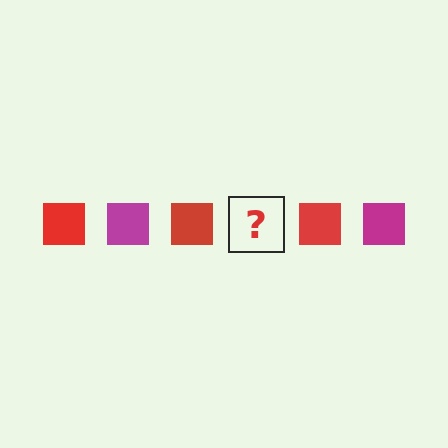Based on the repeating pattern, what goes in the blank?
The blank should be a magenta square.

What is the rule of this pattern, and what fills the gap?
The rule is that the pattern cycles through red, magenta squares. The gap should be filled with a magenta square.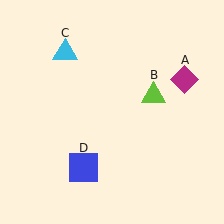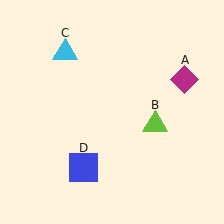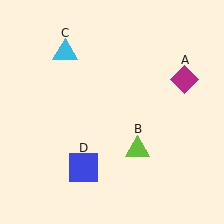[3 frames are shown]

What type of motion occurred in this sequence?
The lime triangle (object B) rotated clockwise around the center of the scene.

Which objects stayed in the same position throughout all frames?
Magenta diamond (object A) and cyan triangle (object C) and blue square (object D) remained stationary.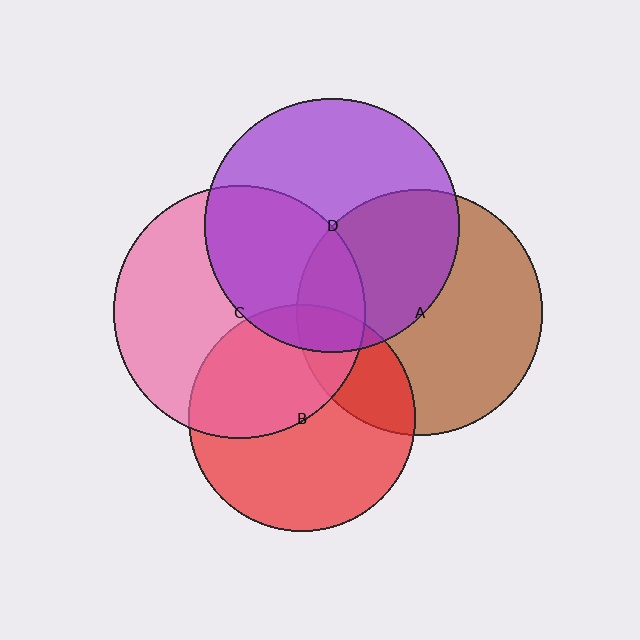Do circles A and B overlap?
Yes.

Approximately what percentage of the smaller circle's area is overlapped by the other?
Approximately 25%.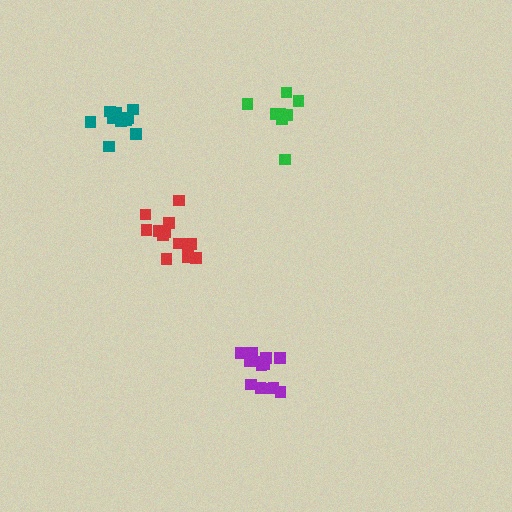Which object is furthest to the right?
The green cluster is rightmost.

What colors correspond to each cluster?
The clusters are colored: red, teal, green, purple.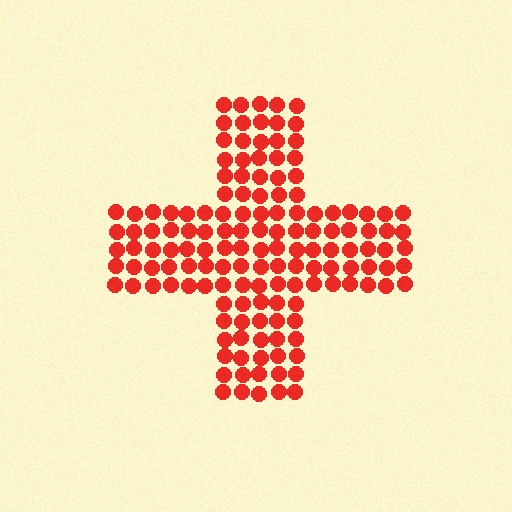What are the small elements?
The small elements are circles.